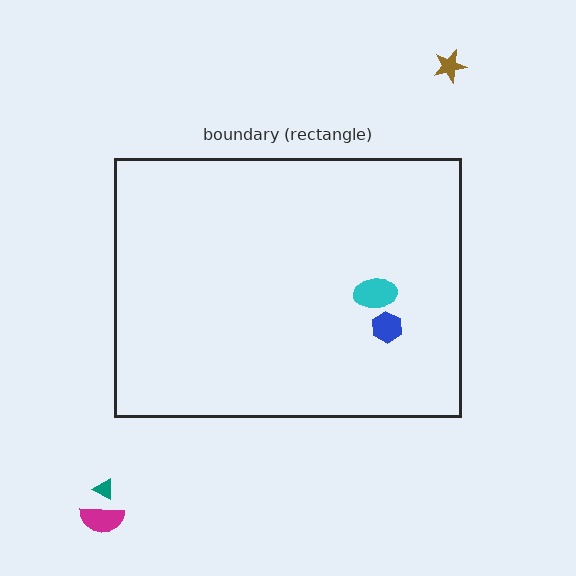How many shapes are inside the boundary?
2 inside, 3 outside.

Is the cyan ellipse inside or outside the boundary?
Inside.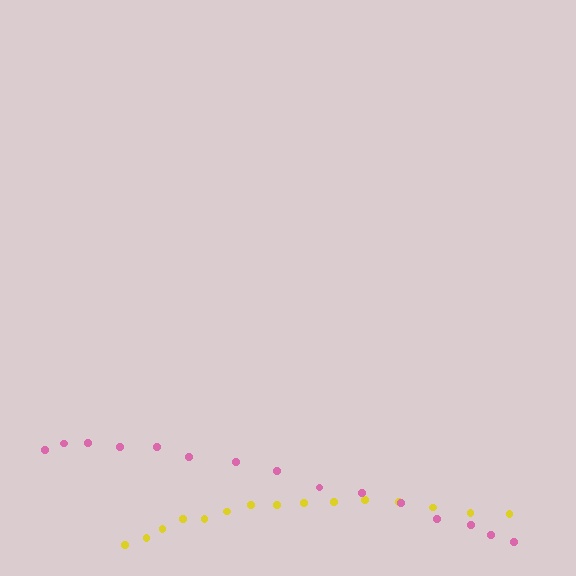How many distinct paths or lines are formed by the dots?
There are 2 distinct paths.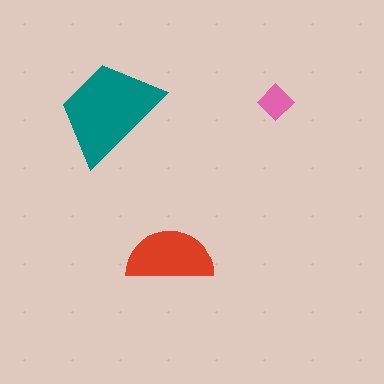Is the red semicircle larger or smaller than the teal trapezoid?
Smaller.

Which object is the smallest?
The pink diamond.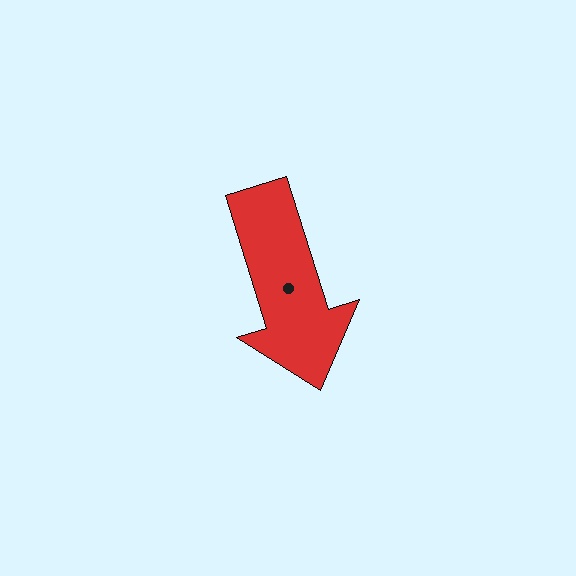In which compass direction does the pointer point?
South.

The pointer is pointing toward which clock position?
Roughly 5 o'clock.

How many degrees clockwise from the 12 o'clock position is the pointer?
Approximately 163 degrees.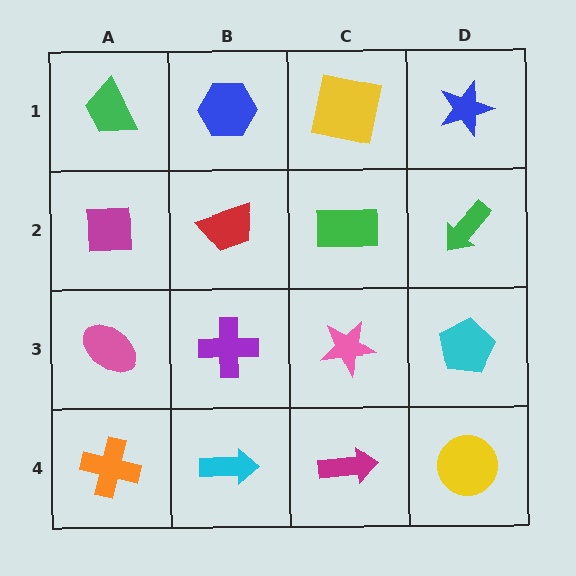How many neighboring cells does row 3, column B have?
4.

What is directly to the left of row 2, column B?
A magenta square.